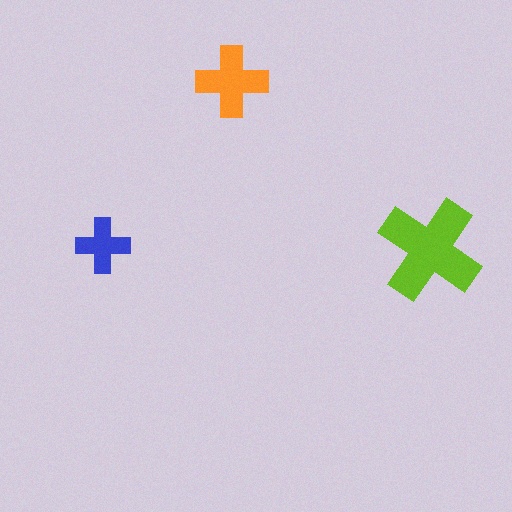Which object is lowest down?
The lime cross is bottommost.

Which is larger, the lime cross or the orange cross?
The lime one.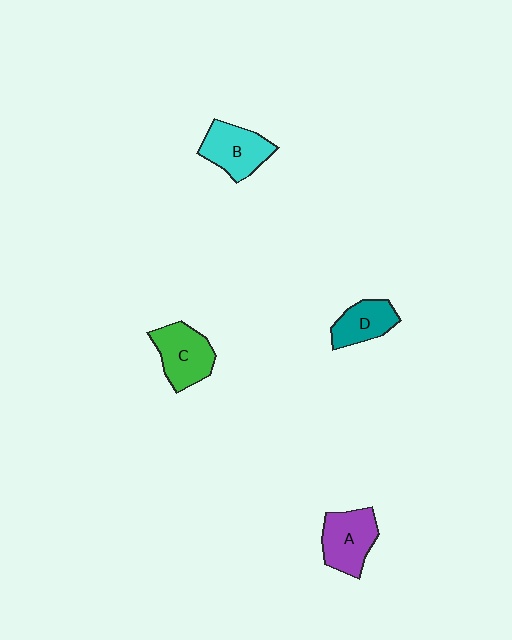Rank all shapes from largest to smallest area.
From largest to smallest: C (green), A (purple), B (cyan), D (teal).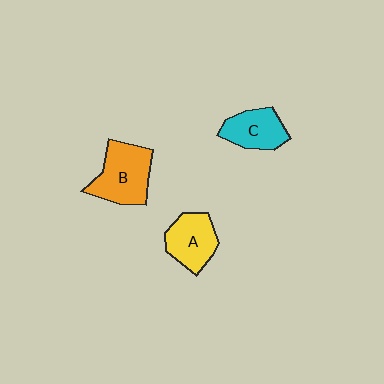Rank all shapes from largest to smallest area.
From largest to smallest: B (orange), A (yellow), C (cyan).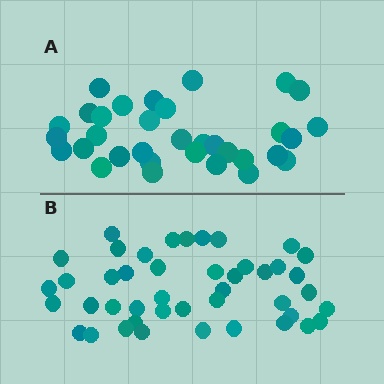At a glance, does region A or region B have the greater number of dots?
Region B (the bottom region) has more dots.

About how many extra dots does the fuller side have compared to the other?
Region B has roughly 12 or so more dots than region A.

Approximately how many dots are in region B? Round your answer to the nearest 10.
About 40 dots. (The exact count is 44, which rounds to 40.)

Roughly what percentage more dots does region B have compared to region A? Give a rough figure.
About 35% more.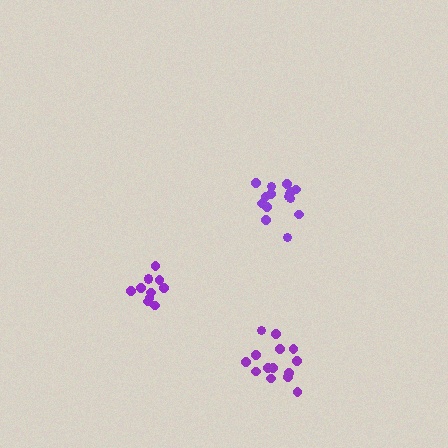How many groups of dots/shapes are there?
There are 3 groups.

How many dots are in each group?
Group 1: 11 dots, Group 2: 15 dots, Group 3: 14 dots (40 total).